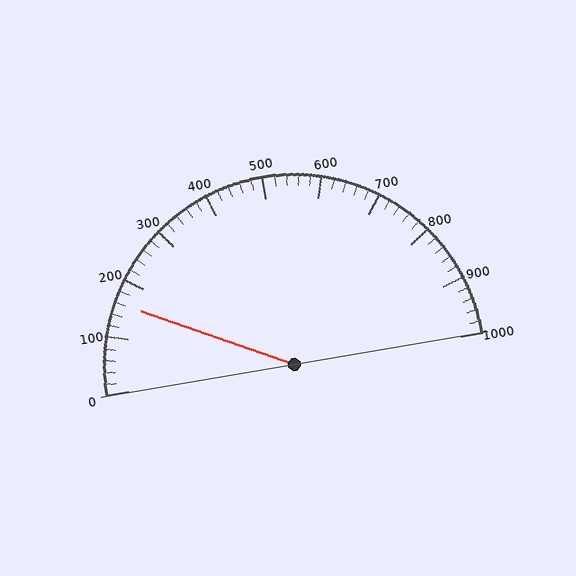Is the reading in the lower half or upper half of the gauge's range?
The reading is in the lower half of the range (0 to 1000).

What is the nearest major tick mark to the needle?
The nearest major tick mark is 200.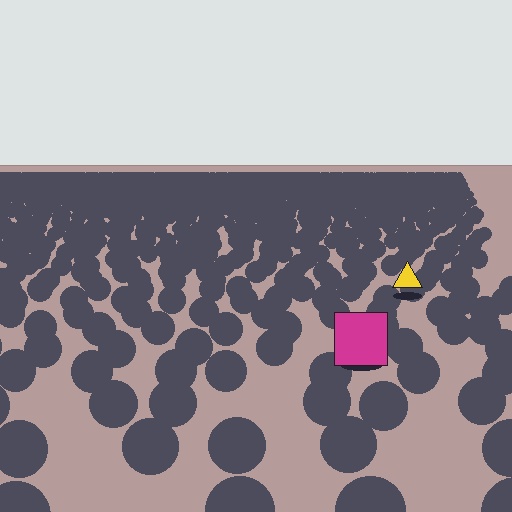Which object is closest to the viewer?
The magenta square is closest. The texture marks near it are larger and more spread out.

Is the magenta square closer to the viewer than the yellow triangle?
Yes. The magenta square is closer — you can tell from the texture gradient: the ground texture is coarser near it.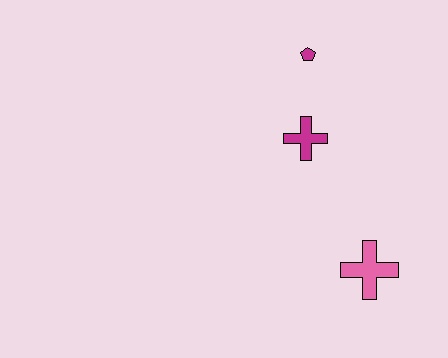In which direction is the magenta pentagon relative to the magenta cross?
The magenta pentagon is above the magenta cross.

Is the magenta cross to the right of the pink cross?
No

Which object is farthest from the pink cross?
The magenta pentagon is farthest from the pink cross.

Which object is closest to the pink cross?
The magenta cross is closest to the pink cross.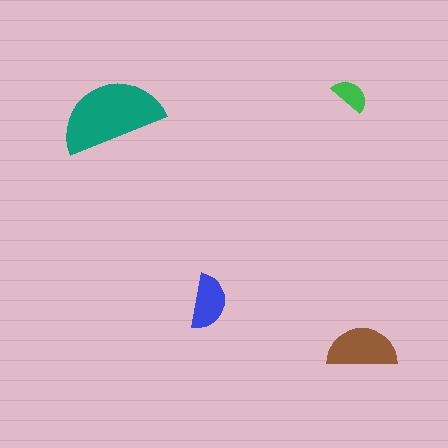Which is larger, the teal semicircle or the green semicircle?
The teal one.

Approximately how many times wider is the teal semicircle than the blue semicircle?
About 2 times wider.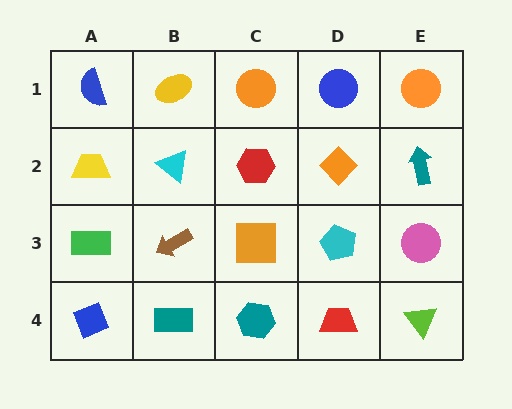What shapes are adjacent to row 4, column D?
A cyan pentagon (row 3, column D), a teal hexagon (row 4, column C), a lime triangle (row 4, column E).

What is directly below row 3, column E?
A lime triangle.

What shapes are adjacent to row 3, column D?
An orange diamond (row 2, column D), a red trapezoid (row 4, column D), an orange square (row 3, column C), a pink circle (row 3, column E).